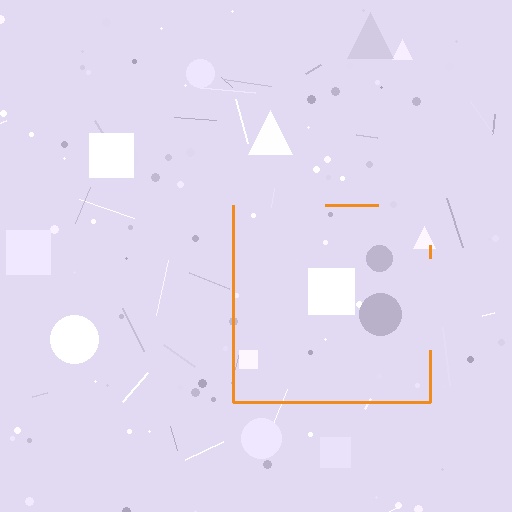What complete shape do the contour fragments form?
The contour fragments form a square.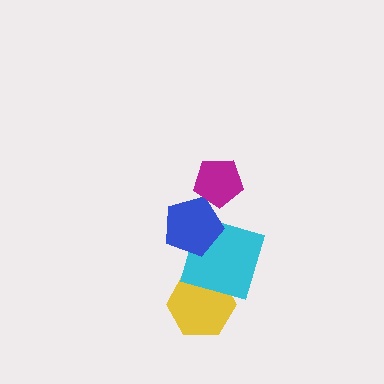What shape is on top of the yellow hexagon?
The cyan square is on top of the yellow hexagon.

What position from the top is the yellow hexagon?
The yellow hexagon is 4th from the top.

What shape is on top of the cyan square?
The blue pentagon is on top of the cyan square.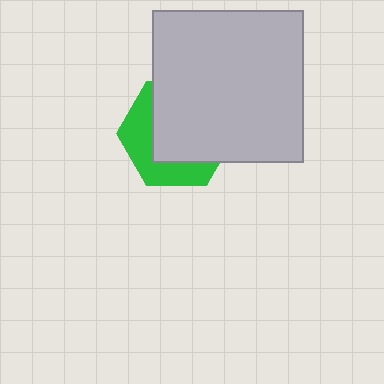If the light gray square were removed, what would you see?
You would see the complete green hexagon.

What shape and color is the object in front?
The object in front is a light gray square.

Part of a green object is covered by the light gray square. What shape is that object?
It is a hexagon.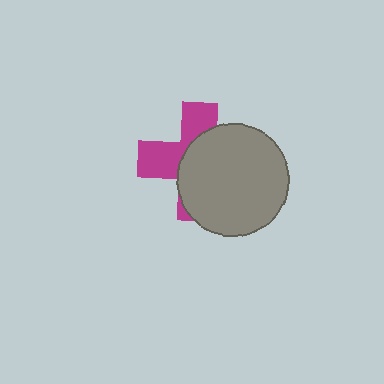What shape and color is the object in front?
The object in front is a gray circle.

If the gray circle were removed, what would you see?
You would see the complete magenta cross.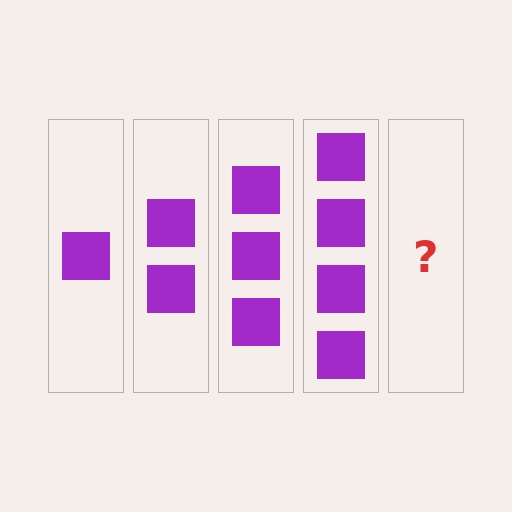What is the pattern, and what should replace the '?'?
The pattern is that each step adds one more square. The '?' should be 5 squares.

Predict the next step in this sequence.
The next step is 5 squares.